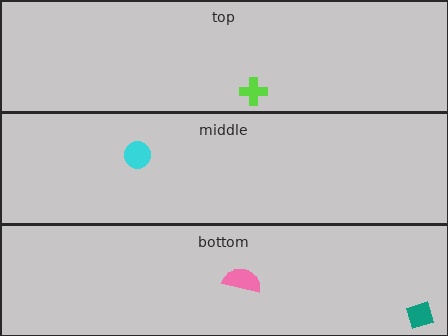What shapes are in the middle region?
The cyan circle.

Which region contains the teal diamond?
The bottom region.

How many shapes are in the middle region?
1.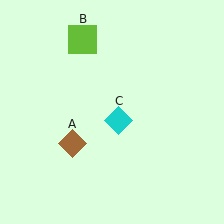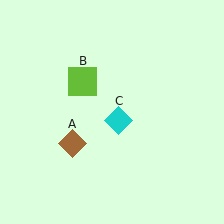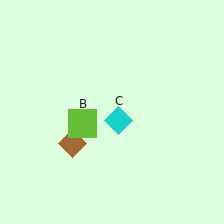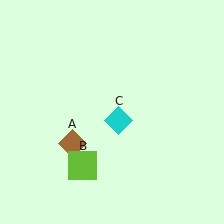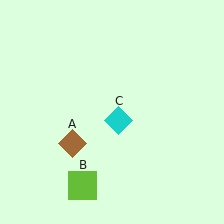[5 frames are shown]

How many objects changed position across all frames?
1 object changed position: lime square (object B).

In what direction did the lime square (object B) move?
The lime square (object B) moved down.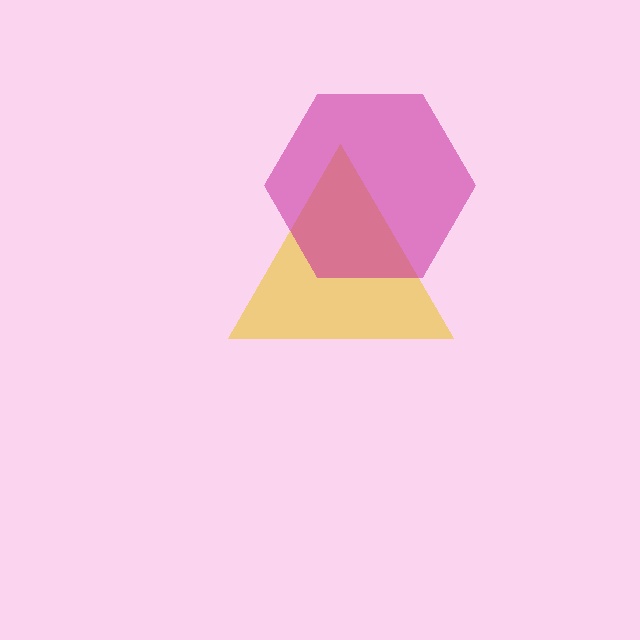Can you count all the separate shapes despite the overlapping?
Yes, there are 2 separate shapes.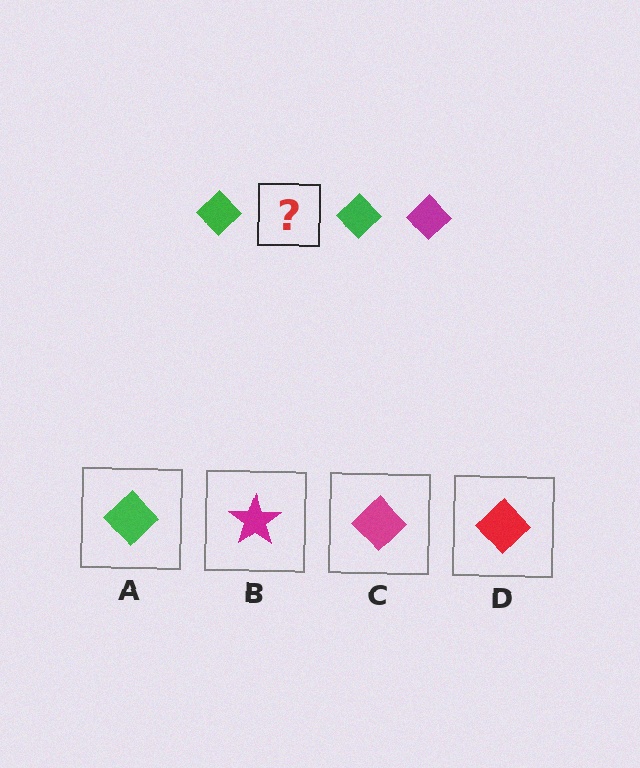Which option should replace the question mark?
Option C.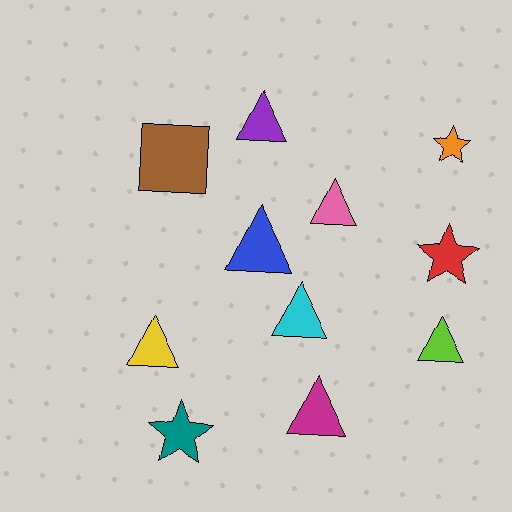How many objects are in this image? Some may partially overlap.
There are 11 objects.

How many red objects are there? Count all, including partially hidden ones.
There is 1 red object.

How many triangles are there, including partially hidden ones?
There are 7 triangles.